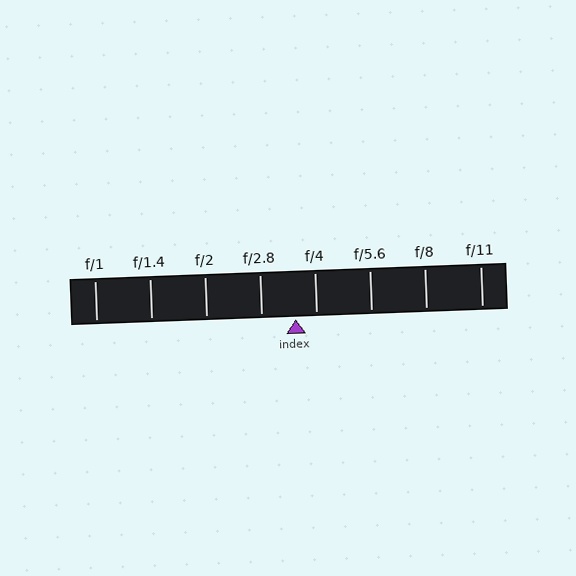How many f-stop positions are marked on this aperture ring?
There are 8 f-stop positions marked.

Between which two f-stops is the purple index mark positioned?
The index mark is between f/2.8 and f/4.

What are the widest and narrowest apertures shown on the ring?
The widest aperture shown is f/1 and the narrowest is f/11.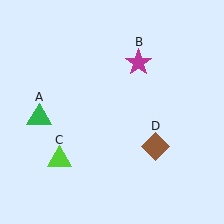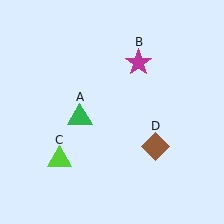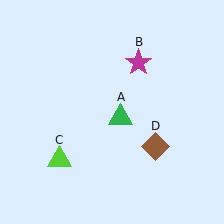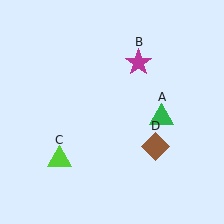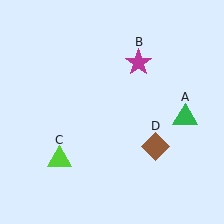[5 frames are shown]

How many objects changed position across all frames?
1 object changed position: green triangle (object A).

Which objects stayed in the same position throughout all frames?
Magenta star (object B) and lime triangle (object C) and brown diamond (object D) remained stationary.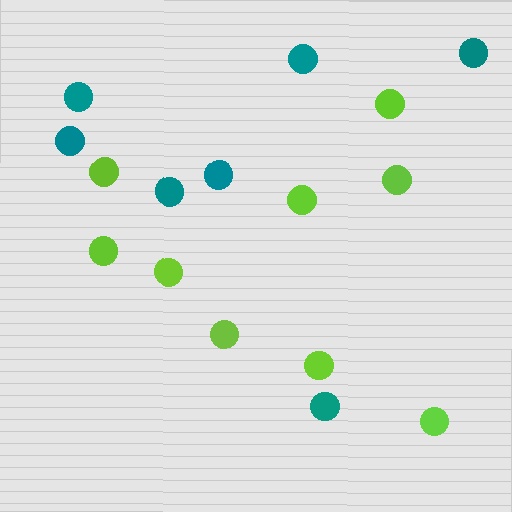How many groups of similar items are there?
There are 2 groups: one group of teal circles (7) and one group of lime circles (9).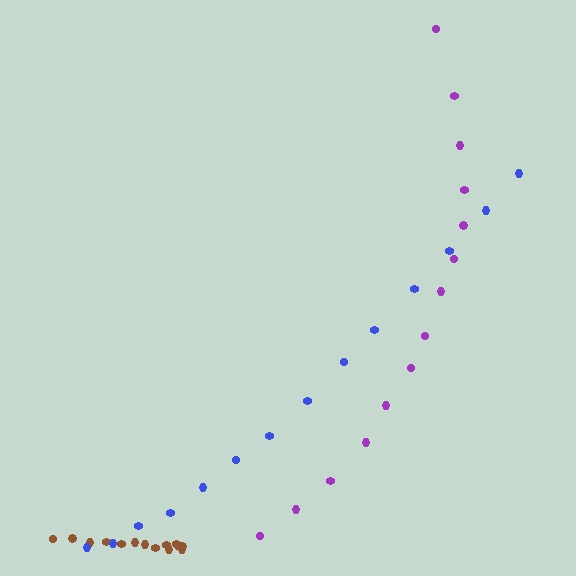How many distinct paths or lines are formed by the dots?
There are 3 distinct paths.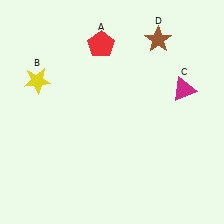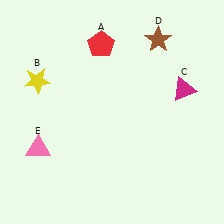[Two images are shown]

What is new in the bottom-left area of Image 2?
A pink triangle (E) was added in the bottom-left area of Image 2.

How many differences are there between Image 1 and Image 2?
There is 1 difference between the two images.